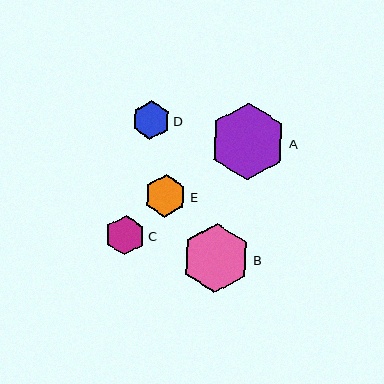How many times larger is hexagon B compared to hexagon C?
Hexagon B is approximately 1.7 times the size of hexagon C.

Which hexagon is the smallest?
Hexagon D is the smallest with a size of approximately 38 pixels.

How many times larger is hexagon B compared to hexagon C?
Hexagon B is approximately 1.7 times the size of hexagon C.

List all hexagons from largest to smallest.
From largest to smallest: A, B, E, C, D.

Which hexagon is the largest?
Hexagon A is the largest with a size of approximately 77 pixels.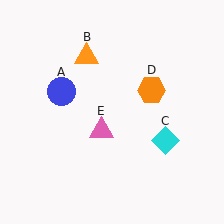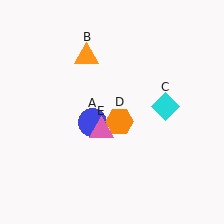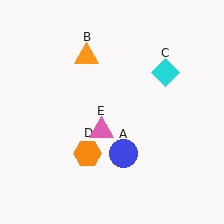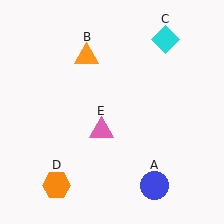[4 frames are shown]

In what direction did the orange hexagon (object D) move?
The orange hexagon (object D) moved down and to the left.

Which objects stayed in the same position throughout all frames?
Orange triangle (object B) and pink triangle (object E) remained stationary.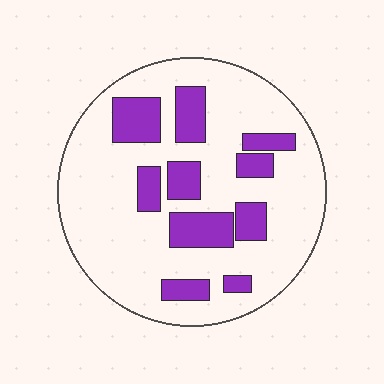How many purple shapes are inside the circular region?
10.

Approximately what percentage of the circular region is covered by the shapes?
Approximately 25%.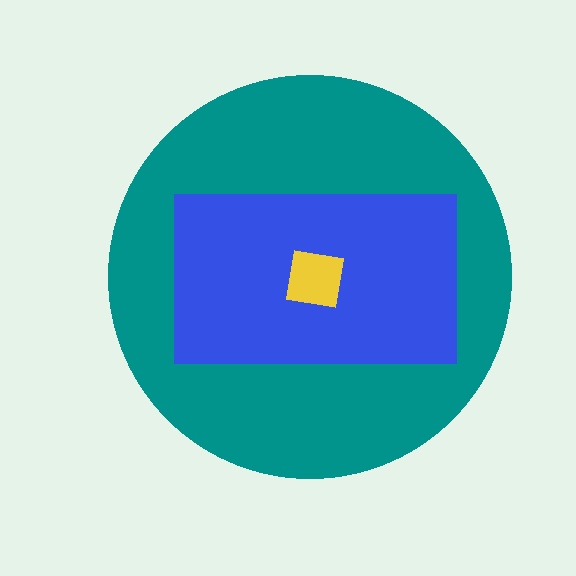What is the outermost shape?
The teal circle.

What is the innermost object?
The yellow square.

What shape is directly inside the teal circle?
The blue rectangle.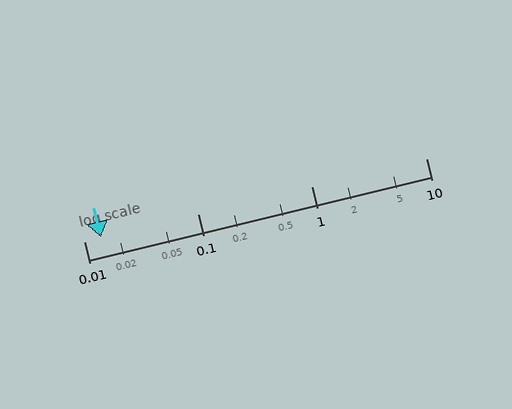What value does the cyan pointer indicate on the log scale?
The pointer indicates approximately 0.014.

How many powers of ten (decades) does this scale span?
The scale spans 3 decades, from 0.01 to 10.